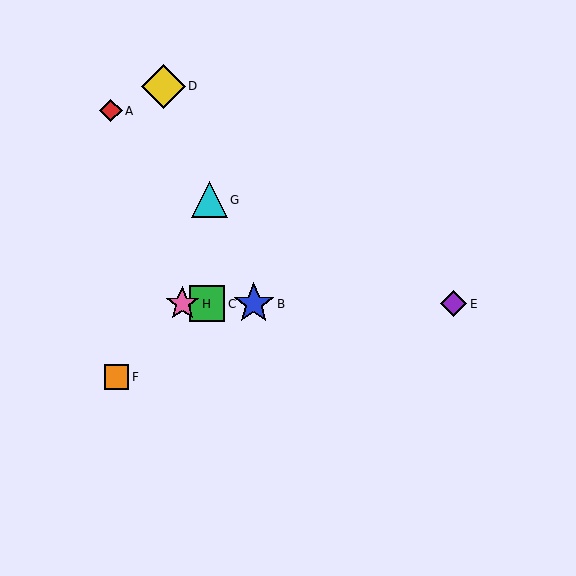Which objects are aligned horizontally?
Objects B, C, E, H are aligned horizontally.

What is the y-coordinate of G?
Object G is at y≈200.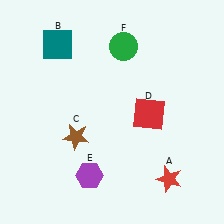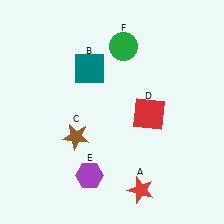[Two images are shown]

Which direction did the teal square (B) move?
The teal square (B) moved right.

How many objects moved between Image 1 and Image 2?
2 objects moved between the two images.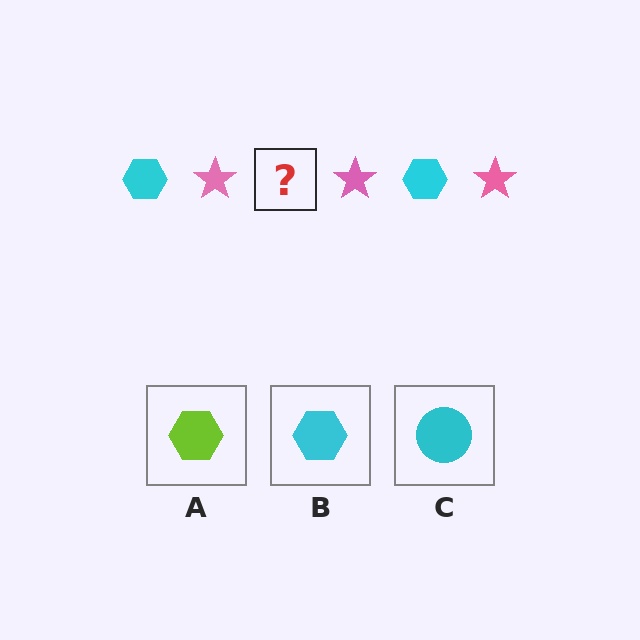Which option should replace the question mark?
Option B.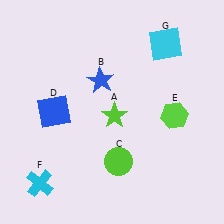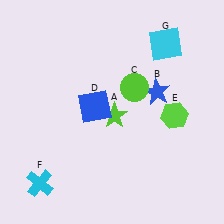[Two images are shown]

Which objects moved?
The objects that moved are: the blue star (B), the lime circle (C), the blue square (D).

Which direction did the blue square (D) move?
The blue square (D) moved right.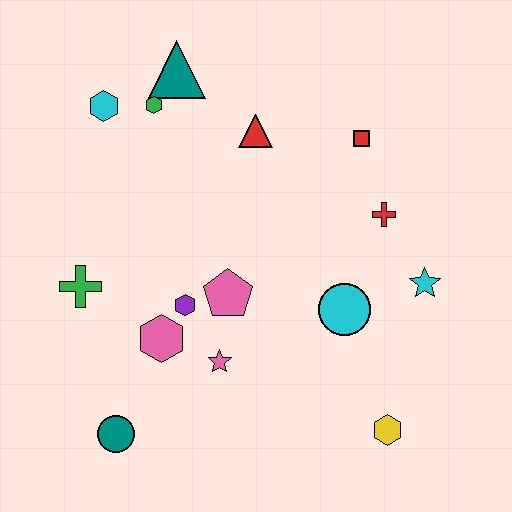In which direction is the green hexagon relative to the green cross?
The green hexagon is above the green cross.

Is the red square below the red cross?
No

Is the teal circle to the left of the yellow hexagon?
Yes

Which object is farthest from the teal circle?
The red square is farthest from the teal circle.